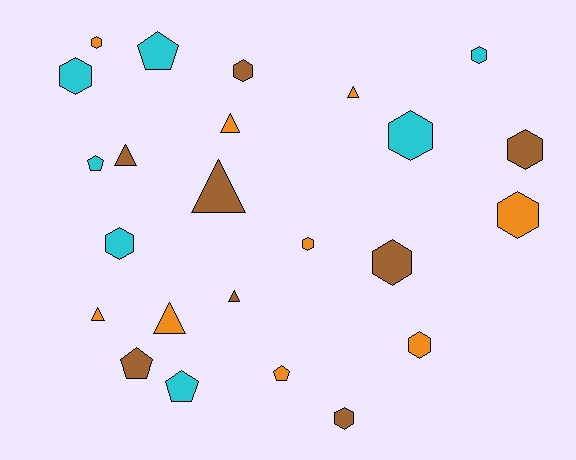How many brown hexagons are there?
There are 4 brown hexagons.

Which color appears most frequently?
Orange, with 9 objects.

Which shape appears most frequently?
Hexagon, with 12 objects.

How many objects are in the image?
There are 24 objects.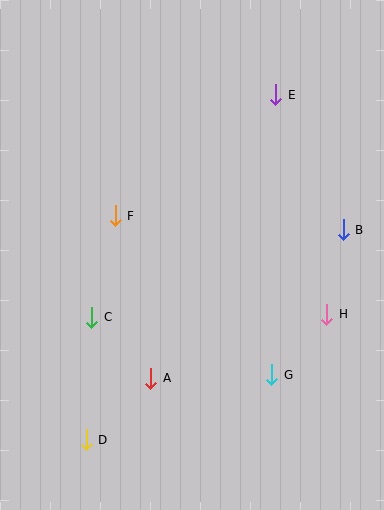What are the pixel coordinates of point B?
Point B is at (343, 230).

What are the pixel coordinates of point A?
Point A is at (151, 378).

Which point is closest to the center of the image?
Point F at (115, 216) is closest to the center.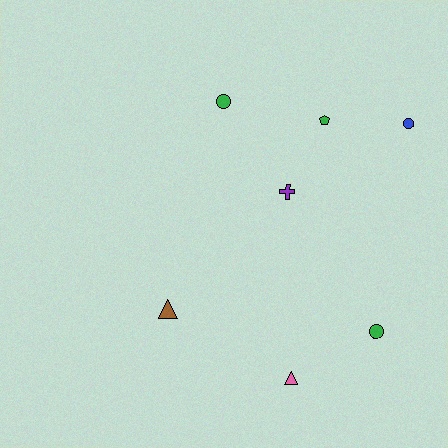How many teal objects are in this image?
There are no teal objects.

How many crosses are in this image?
There is 1 cross.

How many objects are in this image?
There are 7 objects.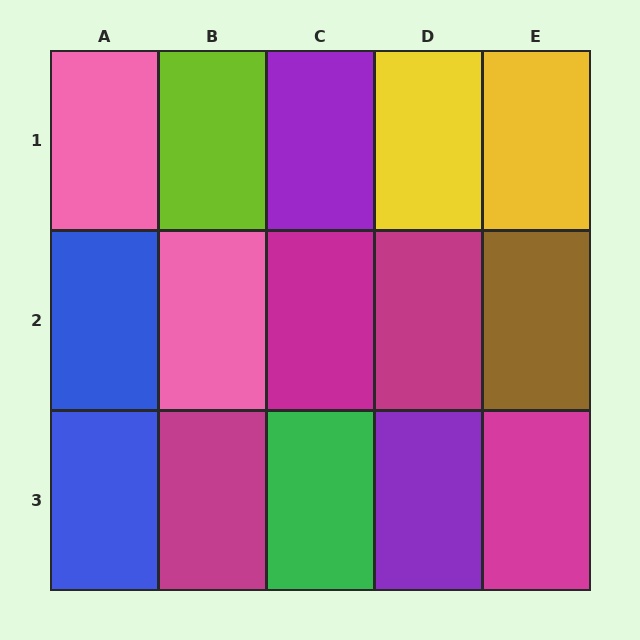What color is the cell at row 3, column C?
Green.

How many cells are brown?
1 cell is brown.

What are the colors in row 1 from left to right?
Pink, lime, purple, yellow, yellow.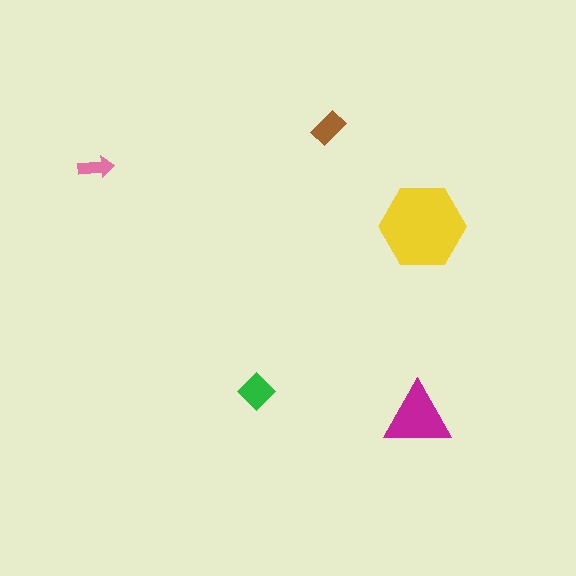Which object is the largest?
The yellow hexagon.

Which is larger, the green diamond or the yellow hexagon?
The yellow hexagon.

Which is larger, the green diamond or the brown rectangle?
The green diamond.